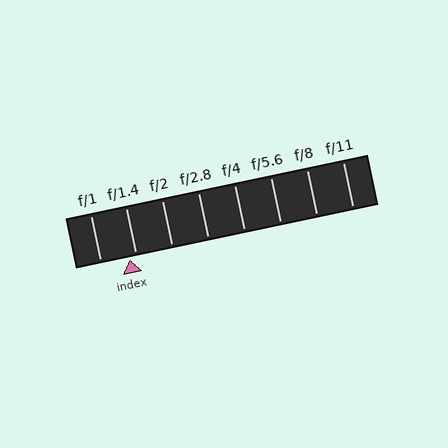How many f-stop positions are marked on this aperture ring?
There are 8 f-stop positions marked.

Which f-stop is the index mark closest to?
The index mark is closest to f/1.4.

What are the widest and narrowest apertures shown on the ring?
The widest aperture shown is f/1 and the narrowest is f/11.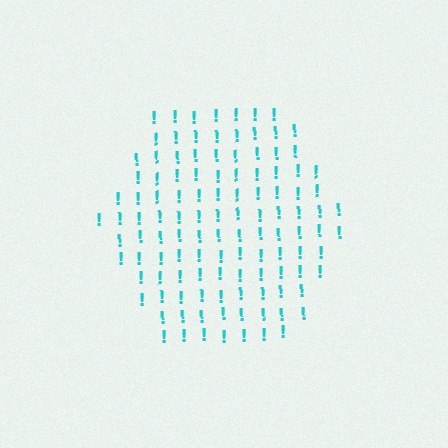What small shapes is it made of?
It is made of small exclamation marks.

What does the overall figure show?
The overall figure shows a hexagon.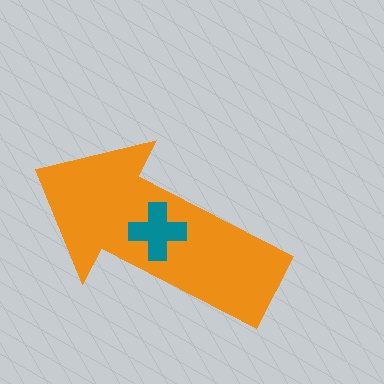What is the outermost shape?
The orange arrow.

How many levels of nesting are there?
2.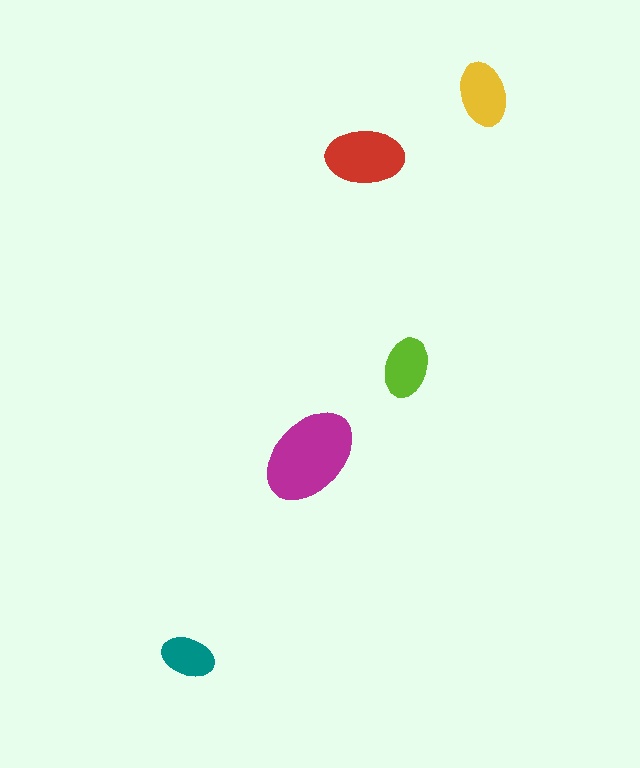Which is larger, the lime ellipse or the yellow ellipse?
The yellow one.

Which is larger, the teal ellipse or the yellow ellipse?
The yellow one.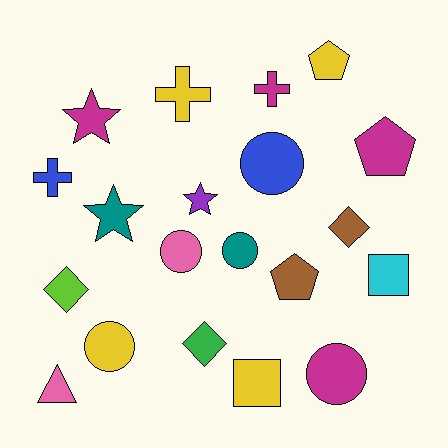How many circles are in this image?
There are 5 circles.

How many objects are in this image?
There are 20 objects.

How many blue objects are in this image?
There are 2 blue objects.